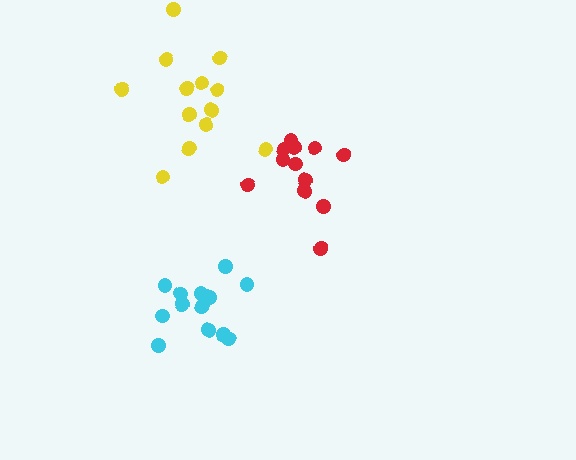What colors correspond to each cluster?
The clusters are colored: red, cyan, yellow.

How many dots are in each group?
Group 1: 12 dots, Group 2: 13 dots, Group 3: 13 dots (38 total).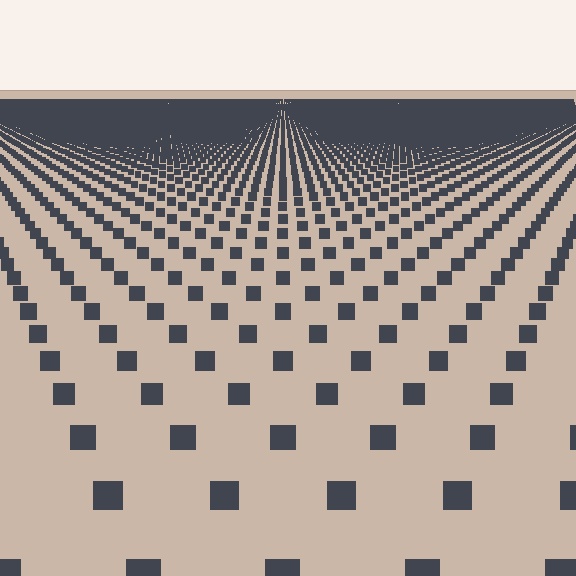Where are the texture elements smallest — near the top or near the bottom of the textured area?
Near the top.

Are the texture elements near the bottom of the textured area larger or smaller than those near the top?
Larger. Near the bottom, elements are closer to the viewer and appear at a bigger on-screen size.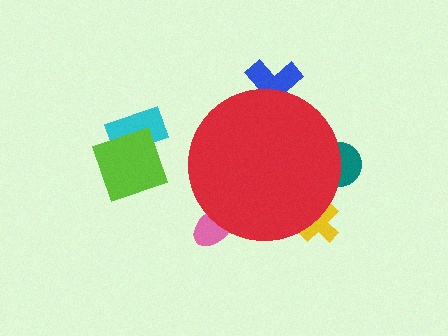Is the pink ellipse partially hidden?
Yes, the pink ellipse is partially hidden behind the red circle.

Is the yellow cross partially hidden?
Yes, the yellow cross is partially hidden behind the red circle.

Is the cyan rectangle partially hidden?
No, the cyan rectangle is fully visible.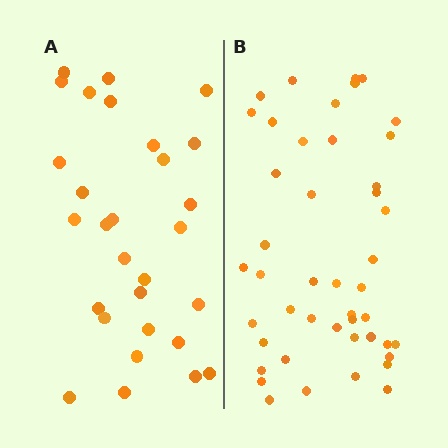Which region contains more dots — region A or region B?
Region B (the right region) has more dots.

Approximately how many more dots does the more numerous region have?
Region B has approximately 15 more dots than region A.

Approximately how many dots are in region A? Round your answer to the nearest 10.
About 30 dots. (The exact count is 29, which rounds to 30.)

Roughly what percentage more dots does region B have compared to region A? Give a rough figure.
About 55% more.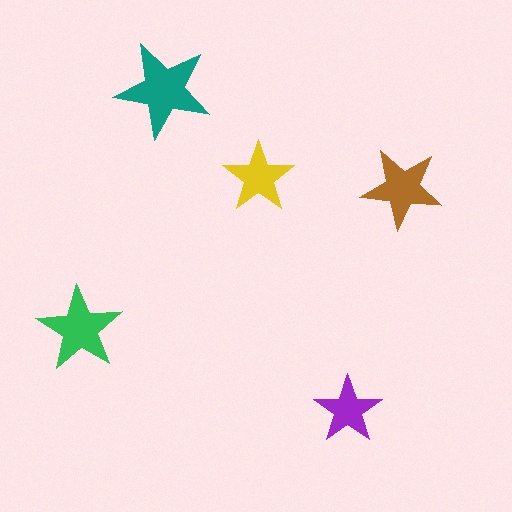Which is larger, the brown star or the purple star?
The brown one.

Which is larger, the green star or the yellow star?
The green one.